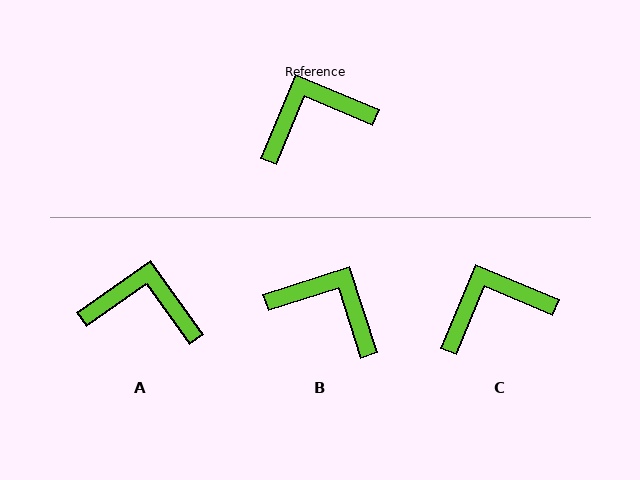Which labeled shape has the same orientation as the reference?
C.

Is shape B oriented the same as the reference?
No, it is off by about 49 degrees.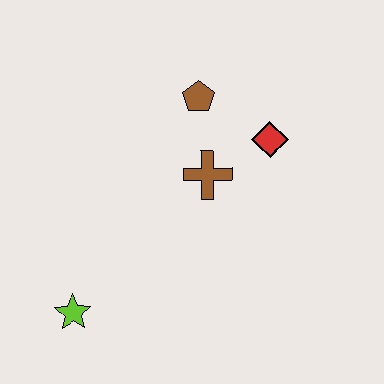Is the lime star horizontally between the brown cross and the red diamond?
No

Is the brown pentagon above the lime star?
Yes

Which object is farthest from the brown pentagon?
The lime star is farthest from the brown pentagon.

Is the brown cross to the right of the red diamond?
No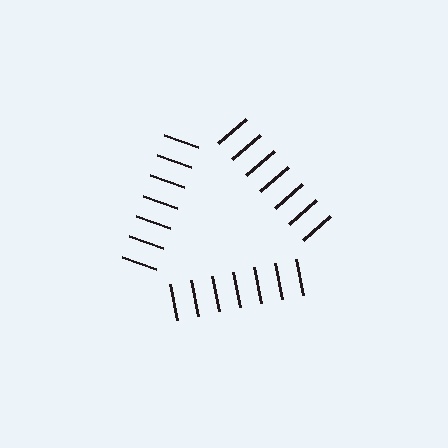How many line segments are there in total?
21 — 7 along each of the 3 edges.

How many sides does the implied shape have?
3 sides — the line-ends trace a triangle.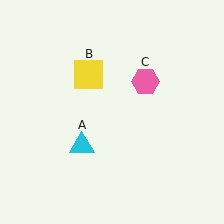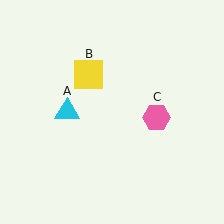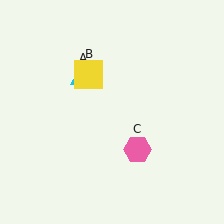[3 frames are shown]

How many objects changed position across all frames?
2 objects changed position: cyan triangle (object A), pink hexagon (object C).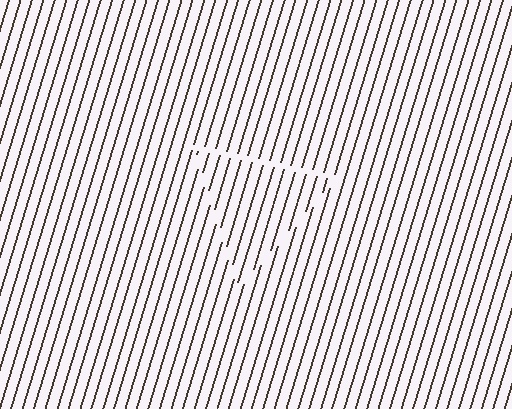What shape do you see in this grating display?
An illusory triangle. The interior of the shape contains the same grating, shifted by half a period — the contour is defined by the phase discontinuity where line-ends from the inner and outer gratings abut.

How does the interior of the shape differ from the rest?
The interior of the shape contains the same grating, shifted by half a period — the contour is defined by the phase discontinuity where line-ends from the inner and outer gratings abut.